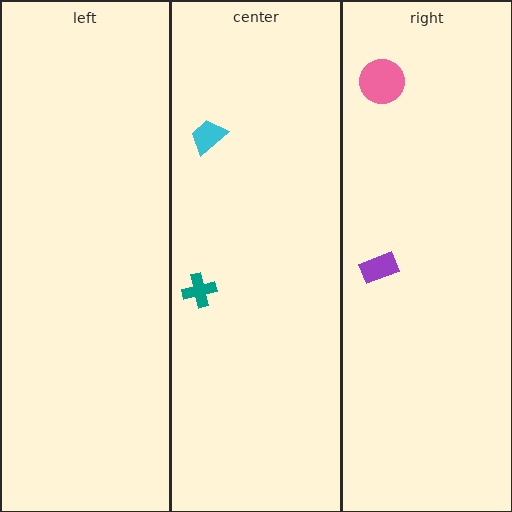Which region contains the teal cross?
The center region.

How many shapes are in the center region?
2.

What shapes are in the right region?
The pink circle, the purple rectangle.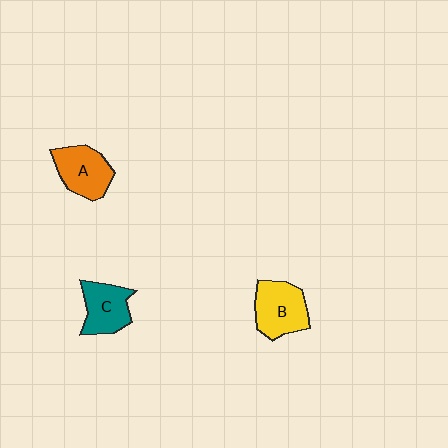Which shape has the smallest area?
Shape C (teal).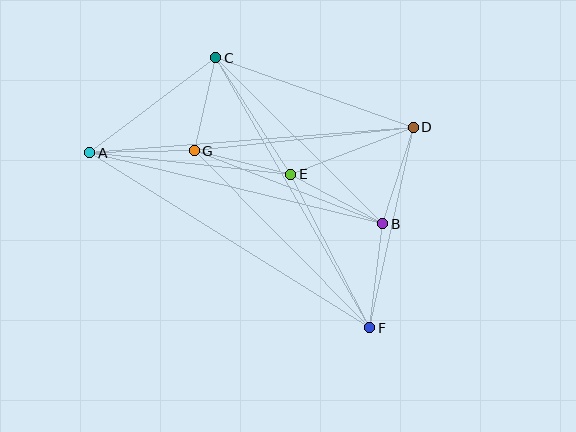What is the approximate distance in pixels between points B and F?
The distance between B and F is approximately 105 pixels.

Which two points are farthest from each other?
Points A and F are farthest from each other.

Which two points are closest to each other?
Points C and G are closest to each other.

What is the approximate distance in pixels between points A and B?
The distance between A and B is approximately 301 pixels.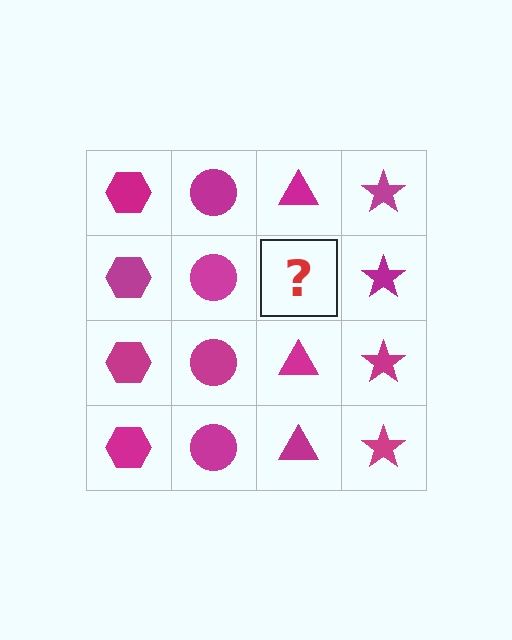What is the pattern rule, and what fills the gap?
The rule is that each column has a consistent shape. The gap should be filled with a magenta triangle.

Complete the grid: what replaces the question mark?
The question mark should be replaced with a magenta triangle.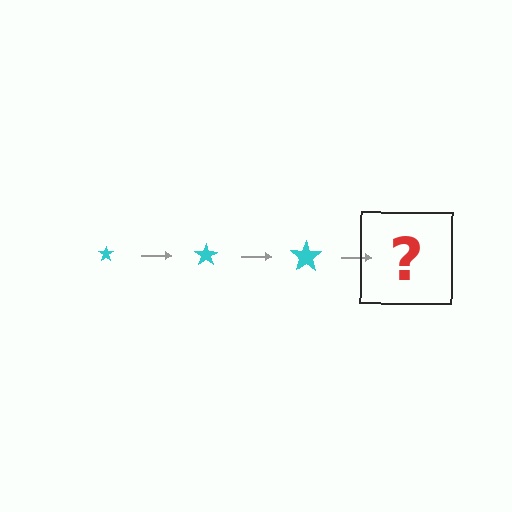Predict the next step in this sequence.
The next step is a cyan star, larger than the previous one.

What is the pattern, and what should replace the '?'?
The pattern is that the star gets progressively larger each step. The '?' should be a cyan star, larger than the previous one.